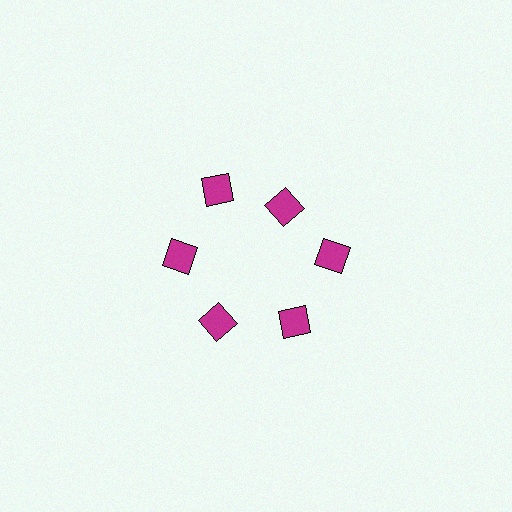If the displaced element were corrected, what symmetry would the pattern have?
It would have 6-fold rotational symmetry — the pattern would map onto itself every 60 degrees.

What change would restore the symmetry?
The symmetry would be restored by moving it outward, back onto the ring so that all 6 squares sit at equal angles and equal distance from the center.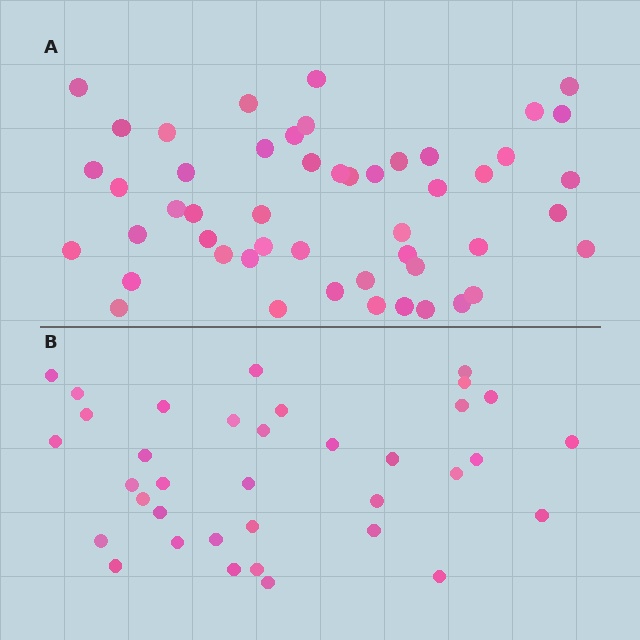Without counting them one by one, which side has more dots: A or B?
Region A (the top region) has more dots.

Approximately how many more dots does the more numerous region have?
Region A has approximately 15 more dots than region B.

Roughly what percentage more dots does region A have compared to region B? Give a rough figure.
About 40% more.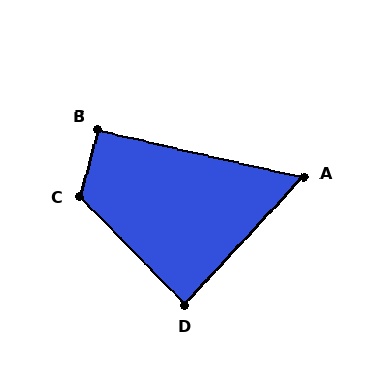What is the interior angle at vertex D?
Approximately 88 degrees (approximately right).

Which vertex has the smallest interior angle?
A, at approximately 60 degrees.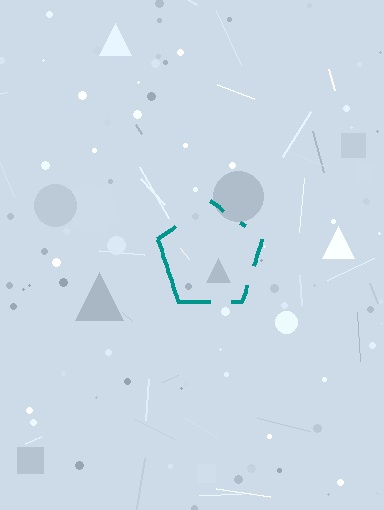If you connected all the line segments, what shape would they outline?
They would outline a pentagon.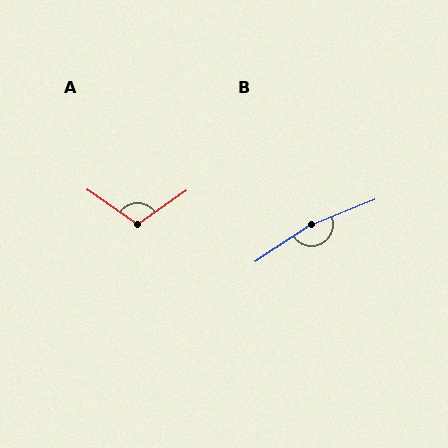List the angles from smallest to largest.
A (110°), B (168°).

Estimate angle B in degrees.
Approximately 168 degrees.